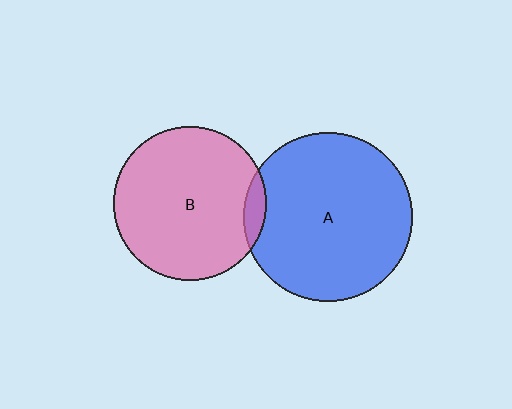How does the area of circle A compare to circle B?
Approximately 1.2 times.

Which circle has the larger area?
Circle A (blue).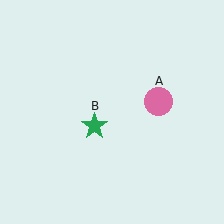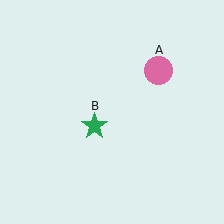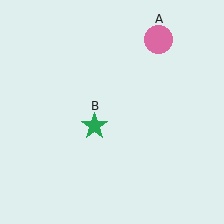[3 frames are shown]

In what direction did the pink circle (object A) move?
The pink circle (object A) moved up.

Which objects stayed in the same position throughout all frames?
Green star (object B) remained stationary.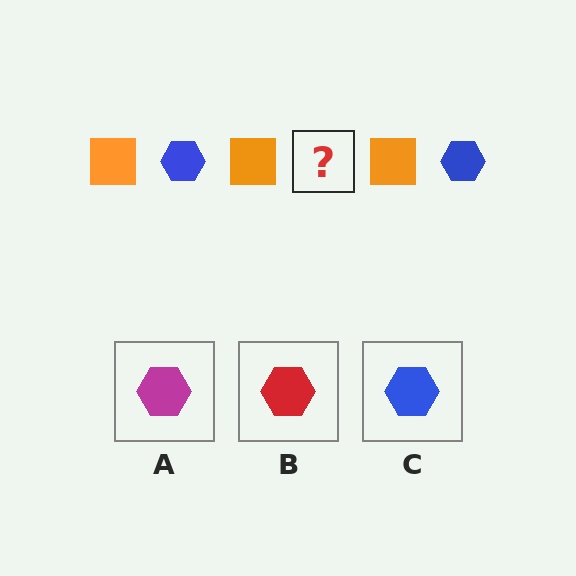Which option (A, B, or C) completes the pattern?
C.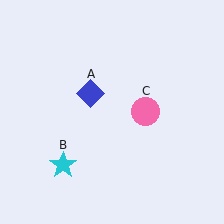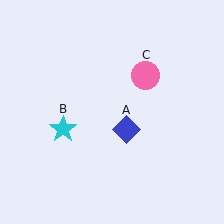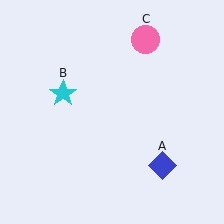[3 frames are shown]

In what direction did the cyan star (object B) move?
The cyan star (object B) moved up.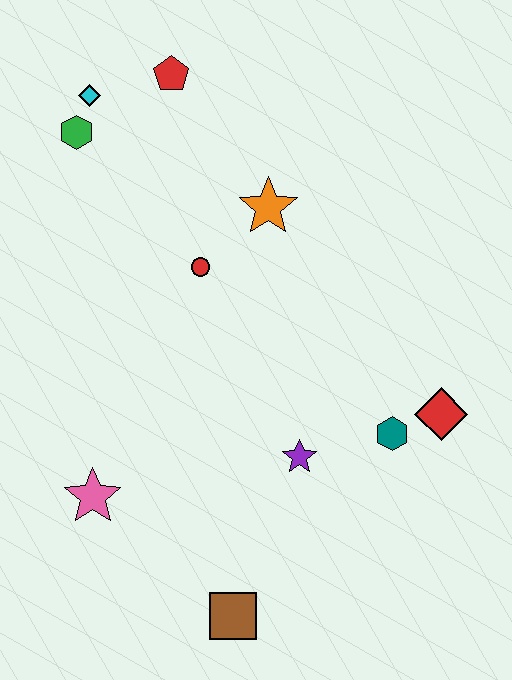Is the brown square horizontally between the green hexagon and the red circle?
No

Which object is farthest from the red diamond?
The cyan diamond is farthest from the red diamond.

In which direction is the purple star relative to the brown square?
The purple star is above the brown square.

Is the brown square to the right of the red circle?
Yes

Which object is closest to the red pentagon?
The cyan diamond is closest to the red pentagon.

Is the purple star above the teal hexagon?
No